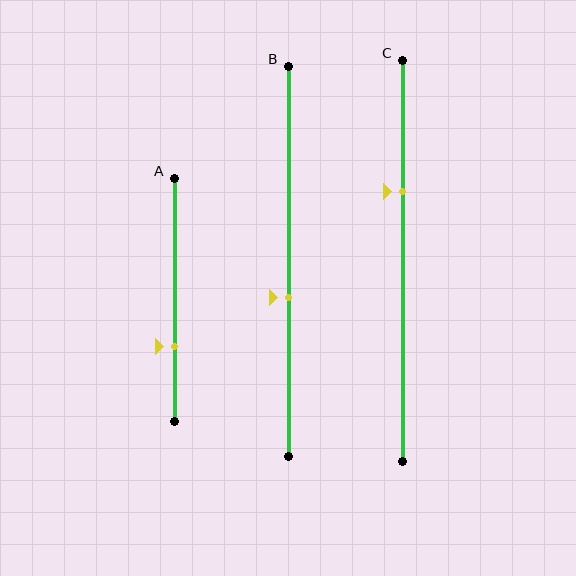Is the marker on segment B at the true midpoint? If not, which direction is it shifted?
No, the marker on segment B is shifted downward by about 9% of the segment length.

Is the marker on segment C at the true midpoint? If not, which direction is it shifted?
No, the marker on segment C is shifted upward by about 17% of the segment length.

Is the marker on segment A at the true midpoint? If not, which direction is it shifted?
No, the marker on segment A is shifted downward by about 19% of the segment length.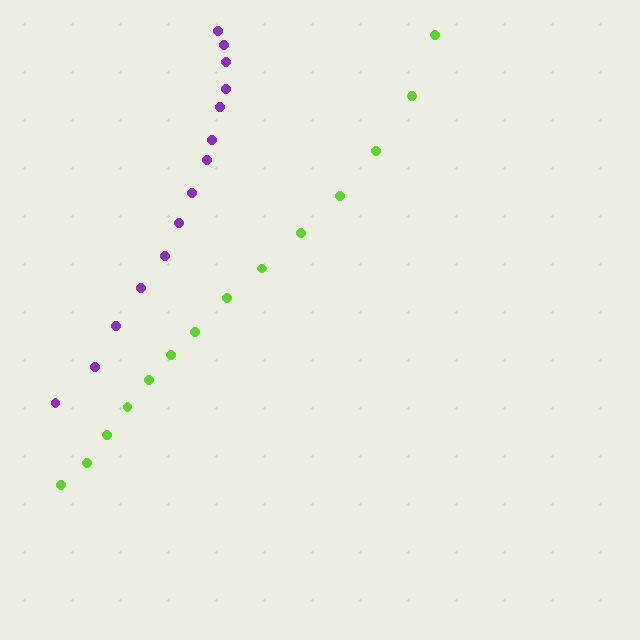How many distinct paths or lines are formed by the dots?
There are 2 distinct paths.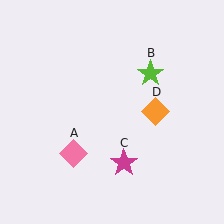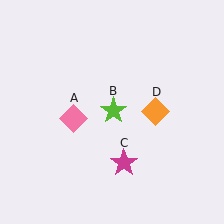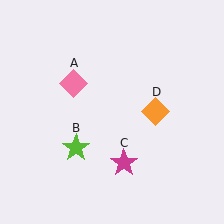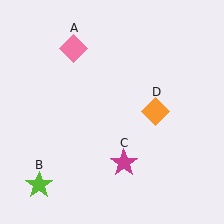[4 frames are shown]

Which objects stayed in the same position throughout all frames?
Magenta star (object C) and orange diamond (object D) remained stationary.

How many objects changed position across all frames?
2 objects changed position: pink diamond (object A), lime star (object B).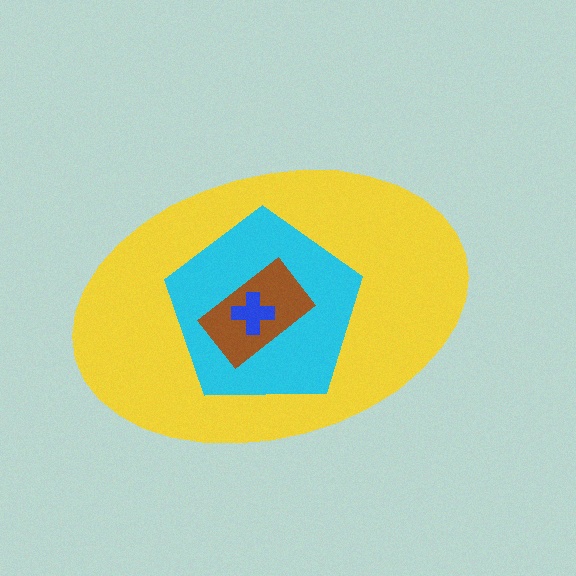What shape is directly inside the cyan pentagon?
The brown rectangle.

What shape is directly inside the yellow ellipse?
The cyan pentagon.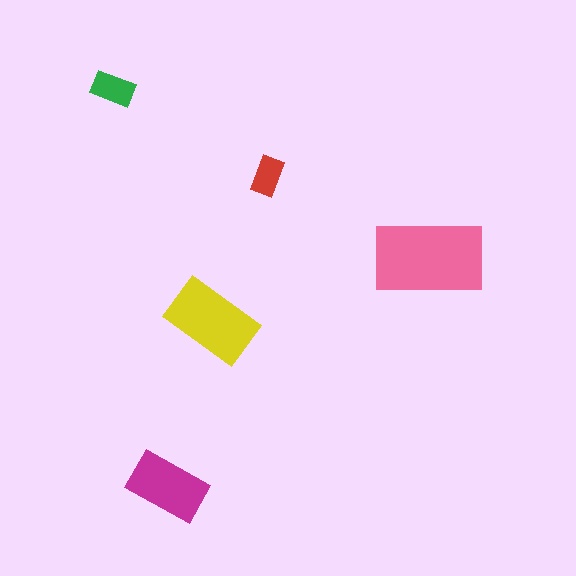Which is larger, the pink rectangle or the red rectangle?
The pink one.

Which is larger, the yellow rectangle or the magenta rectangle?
The yellow one.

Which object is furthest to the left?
The green rectangle is leftmost.